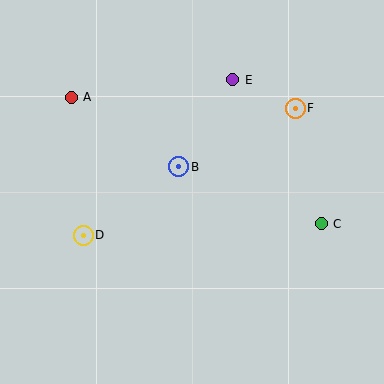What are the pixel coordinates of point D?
Point D is at (83, 235).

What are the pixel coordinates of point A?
Point A is at (71, 97).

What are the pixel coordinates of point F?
Point F is at (295, 108).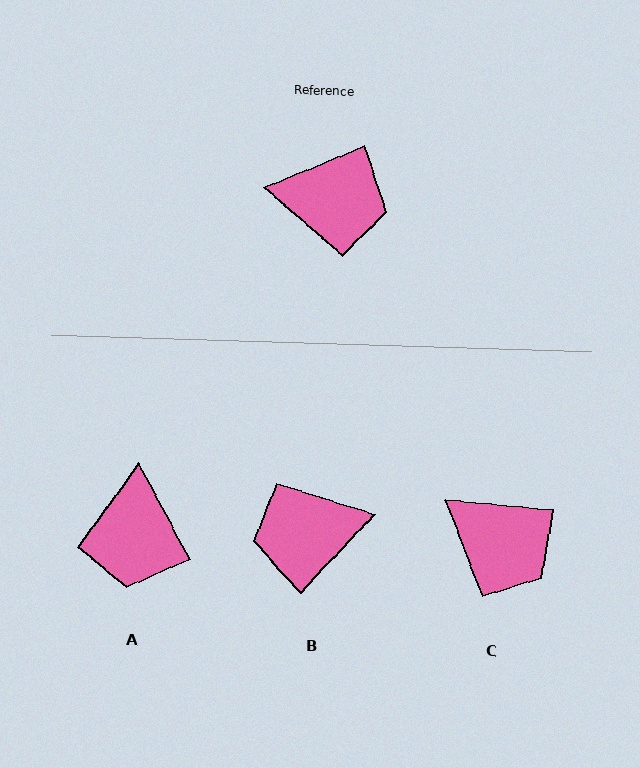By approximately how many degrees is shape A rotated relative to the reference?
Approximately 85 degrees clockwise.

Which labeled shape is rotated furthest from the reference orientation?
B, about 156 degrees away.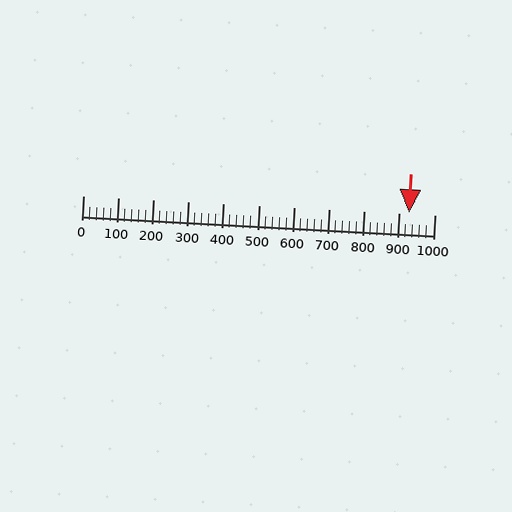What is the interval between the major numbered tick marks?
The major tick marks are spaced 100 units apart.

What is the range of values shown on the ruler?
The ruler shows values from 0 to 1000.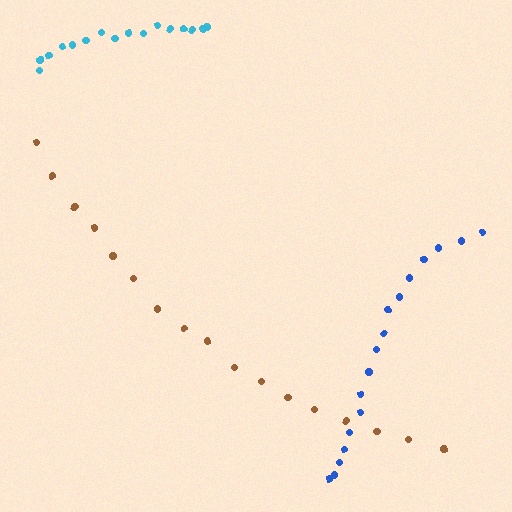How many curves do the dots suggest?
There are 3 distinct paths.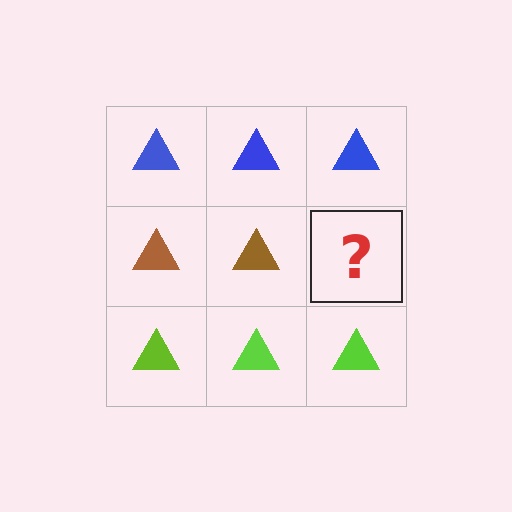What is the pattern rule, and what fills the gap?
The rule is that each row has a consistent color. The gap should be filled with a brown triangle.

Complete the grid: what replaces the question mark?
The question mark should be replaced with a brown triangle.